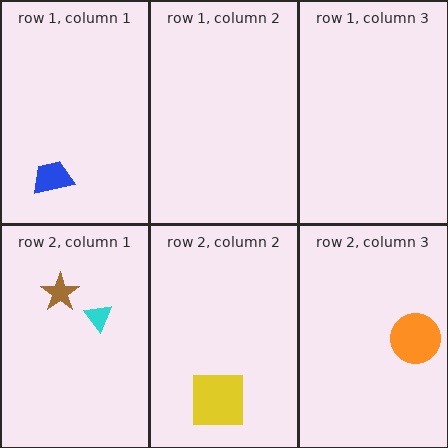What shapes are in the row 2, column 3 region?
The orange circle.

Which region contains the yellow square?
The row 2, column 2 region.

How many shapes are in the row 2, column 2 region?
1.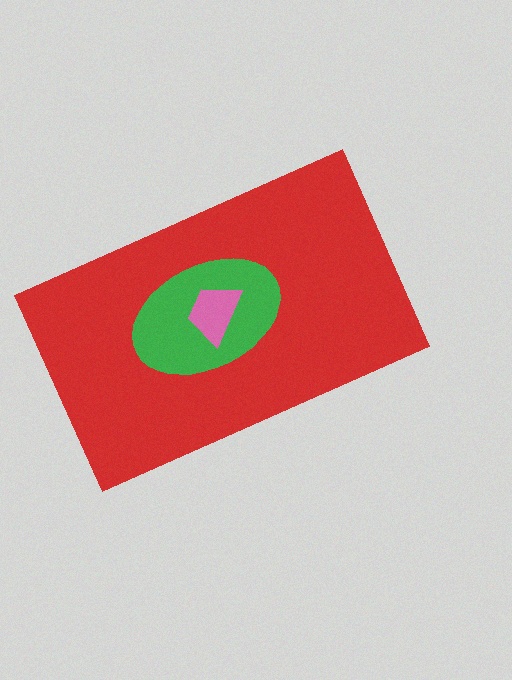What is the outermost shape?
The red rectangle.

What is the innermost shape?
The pink trapezoid.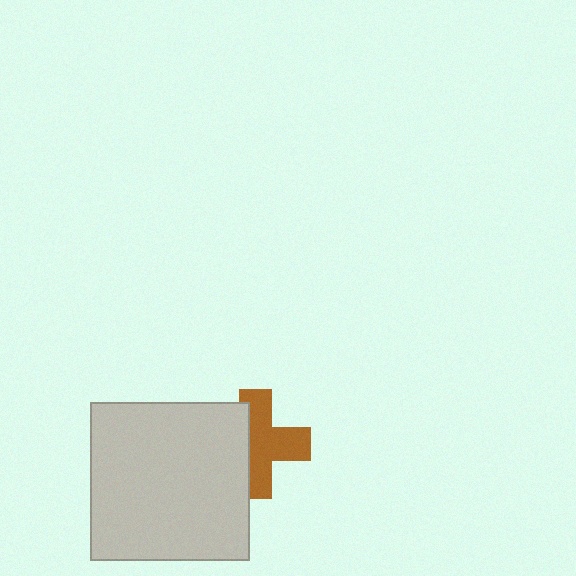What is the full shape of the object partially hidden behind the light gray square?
The partially hidden object is a brown cross.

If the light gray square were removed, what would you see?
You would see the complete brown cross.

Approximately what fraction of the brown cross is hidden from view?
Roughly 38% of the brown cross is hidden behind the light gray square.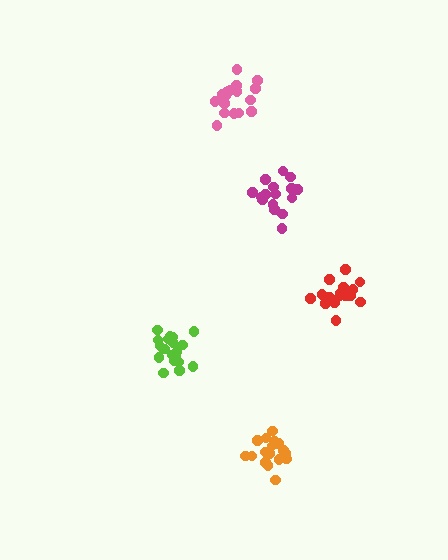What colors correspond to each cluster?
The clusters are colored: orange, magenta, lime, red, pink.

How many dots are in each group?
Group 1: 19 dots, Group 2: 17 dots, Group 3: 20 dots, Group 4: 17 dots, Group 5: 19 dots (92 total).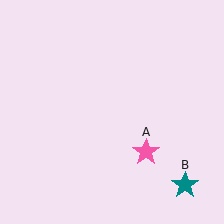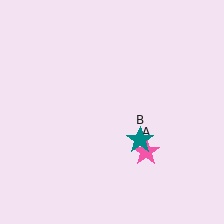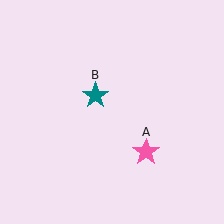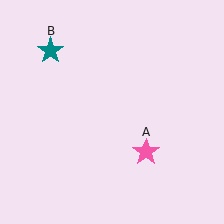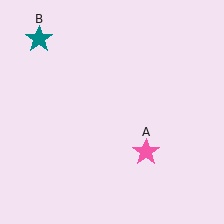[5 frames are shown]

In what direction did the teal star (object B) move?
The teal star (object B) moved up and to the left.